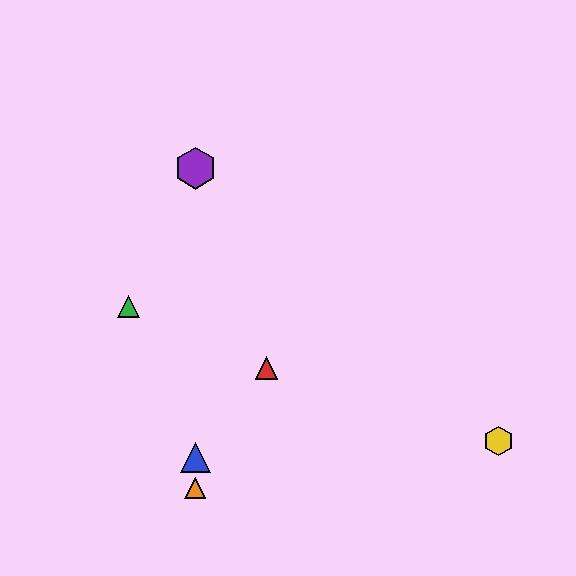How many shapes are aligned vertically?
3 shapes (the blue triangle, the purple hexagon, the orange triangle) are aligned vertically.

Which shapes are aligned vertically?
The blue triangle, the purple hexagon, the orange triangle are aligned vertically.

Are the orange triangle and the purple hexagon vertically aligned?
Yes, both are at x≈195.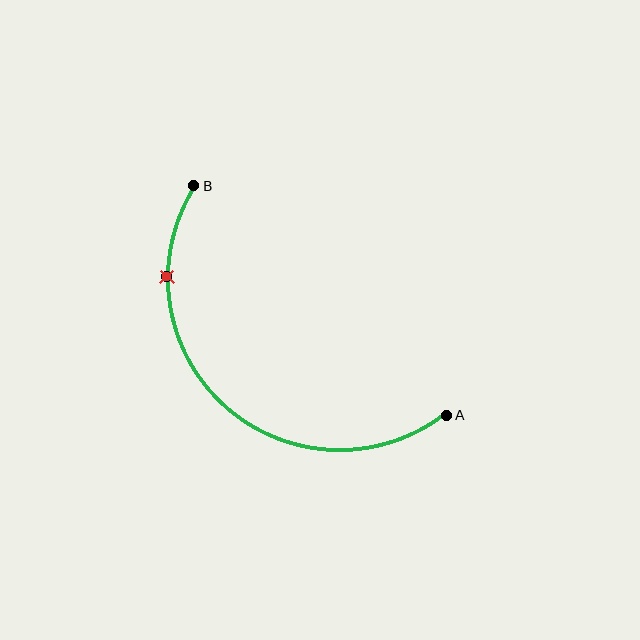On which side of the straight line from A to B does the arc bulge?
The arc bulges below and to the left of the straight line connecting A and B.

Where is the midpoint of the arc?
The arc midpoint is the point on the curve farthest from the straight line joining A and B. It sits below and to the left of that line.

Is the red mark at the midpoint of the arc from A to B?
No. The red mark lies on the arc but is closer to endpoint B. The arc midpoint would be at the point on the curve equidistant along the arc from both A and B.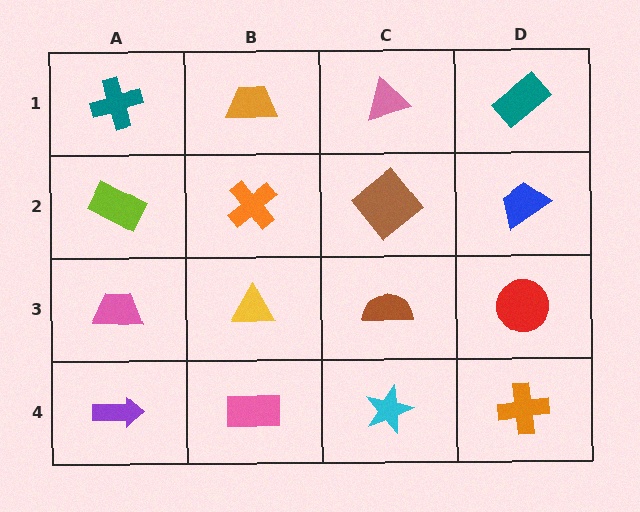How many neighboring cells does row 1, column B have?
3.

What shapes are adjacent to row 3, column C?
A brown diamond (row 2, column C), a cyan star (row 4, column C), a yellow triangle (row 3, column B), a red circle (row 3, column D).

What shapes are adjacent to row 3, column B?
An orange cross (row 2, column B), a pink rectangle (row 4, column B), a pink trapezoid (row 3, column A), a brown semicircle (row 3, column C).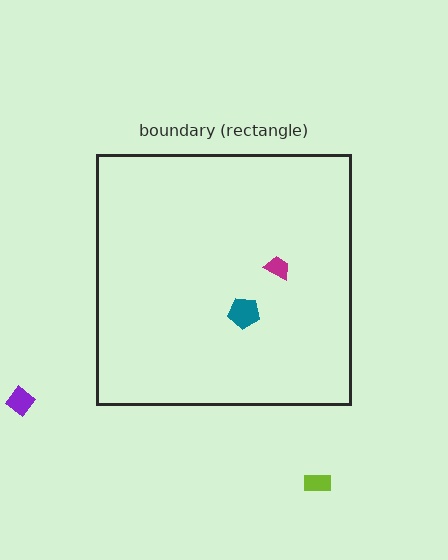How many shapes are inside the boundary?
2 inside, 2 outside.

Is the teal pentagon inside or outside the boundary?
Inside.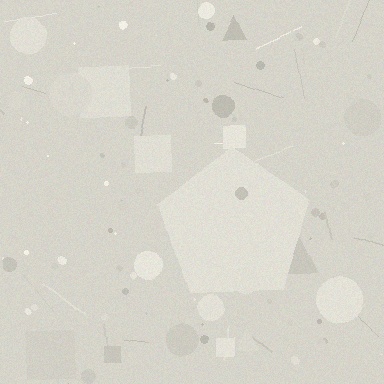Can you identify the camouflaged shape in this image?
The camouflaged shape is a pentagon.